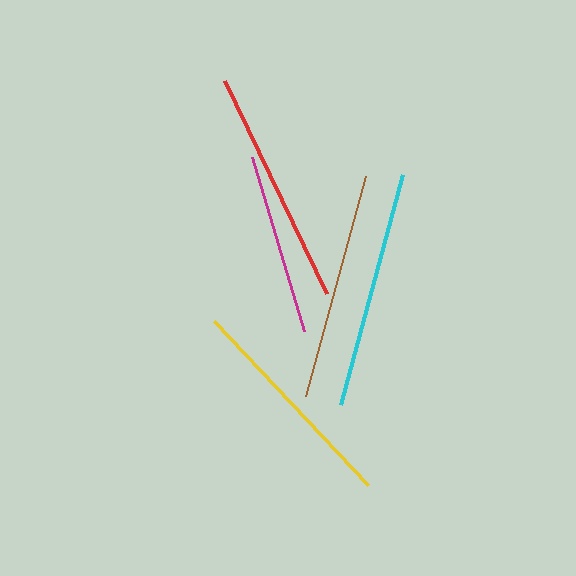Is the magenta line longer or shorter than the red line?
The red line is longer than the magenta line.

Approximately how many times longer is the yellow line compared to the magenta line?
The yellow line is approximately 1.2 times the length of the magenta line.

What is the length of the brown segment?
The brown segment is approximately 229 pixels long.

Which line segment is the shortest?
The magenta line is the shortest at approximately 181 pixels.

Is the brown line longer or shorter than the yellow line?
The brown line is longer than the yellow line.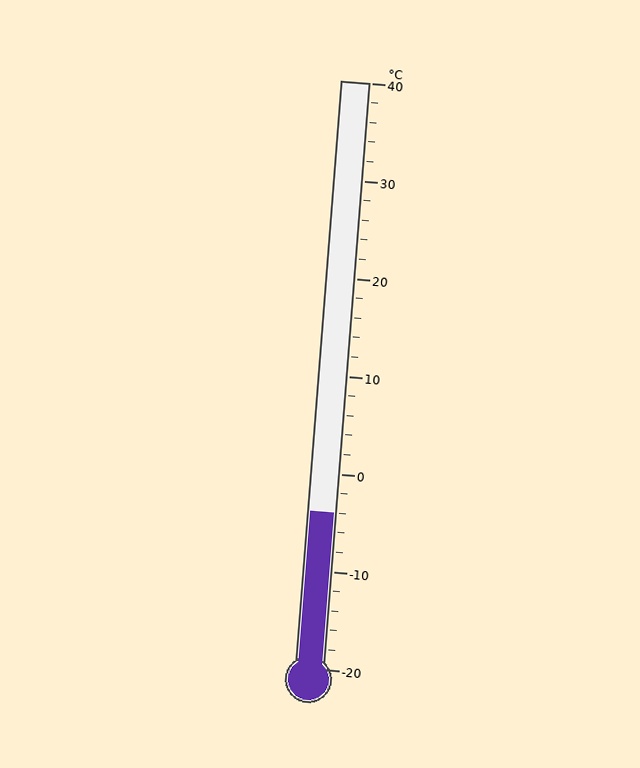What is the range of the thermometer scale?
The thermometer scale ranges from -20°C to 40°C.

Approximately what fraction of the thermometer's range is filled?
The thermometer is filled to approximately 25% of its range.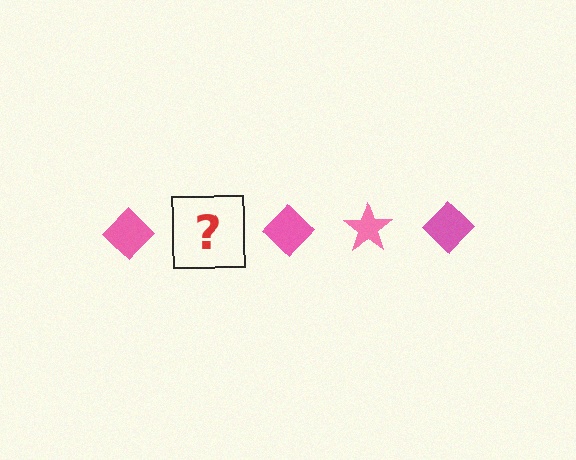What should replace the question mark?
The question mark should be replaced with a pink star.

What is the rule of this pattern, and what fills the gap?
The rule is that the pattern cycles through diamond, star shapes in pink. The gap should be filled with a pink star.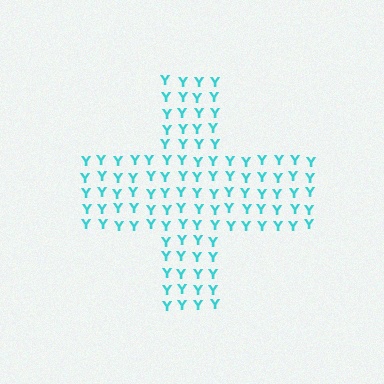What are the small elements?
The small elements are letter Y's.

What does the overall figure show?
The overall figure shows a cross.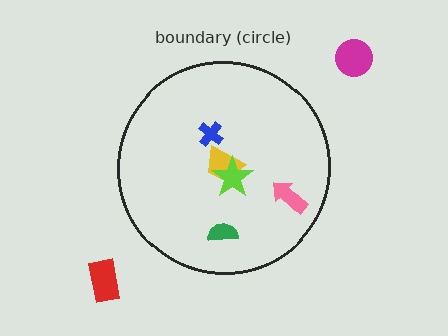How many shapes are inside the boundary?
5 inside, 2 outside.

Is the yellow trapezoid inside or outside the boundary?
Inside.